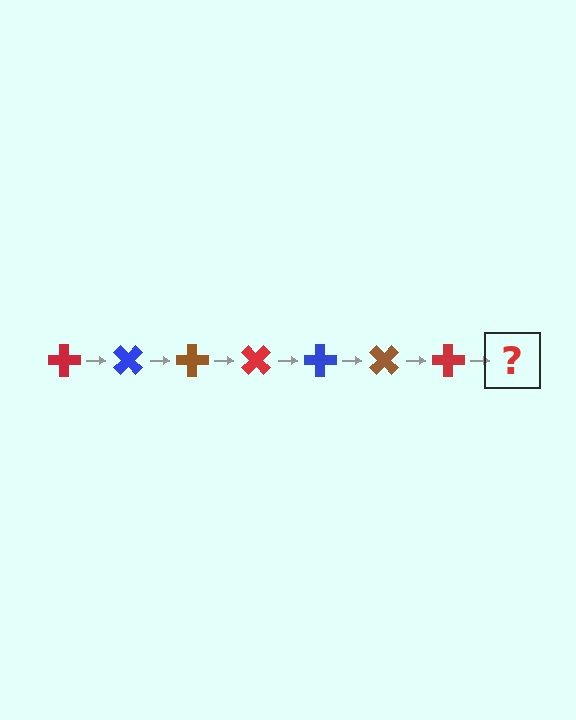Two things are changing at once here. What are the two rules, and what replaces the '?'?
The two rules are that it rotates 45 degrees each step and the color cycles through red, blue, and brown. The '?' should be a blue cross, rotated 315 degrees from the start.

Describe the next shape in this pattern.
It should be a blue cross, rotated 315 degrees from the start.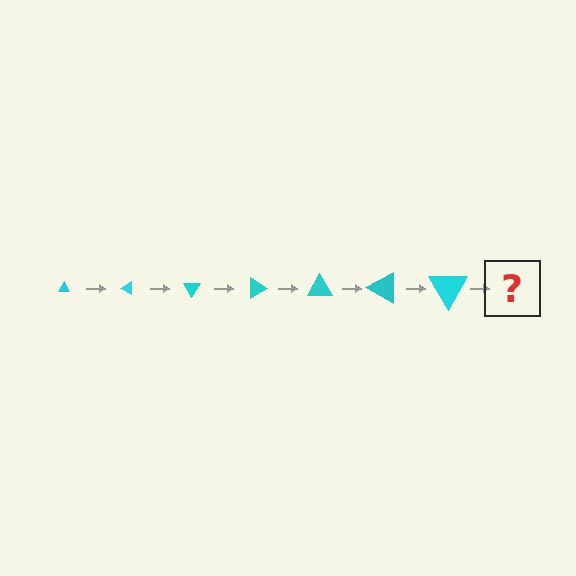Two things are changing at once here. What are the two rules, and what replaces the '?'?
The two rules are that the triangle grows larger each step and it rotates 30 degrees each step. The '?' should be a triangle, larger than the previous one and rotated 210 degrees from the start.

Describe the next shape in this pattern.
It should be a triangle, larger than the previous one and rotated 210 degrees from the start.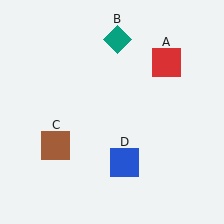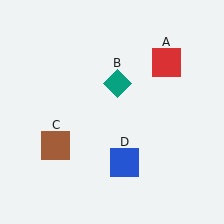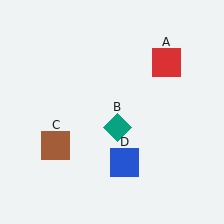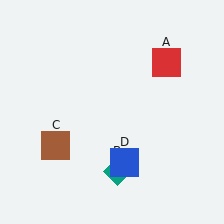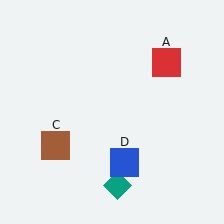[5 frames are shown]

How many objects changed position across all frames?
1 object changed position: teal diamond (object B).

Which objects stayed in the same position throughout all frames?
Red square (object A) and brown square (object C) and blue square (object D) remained stationary.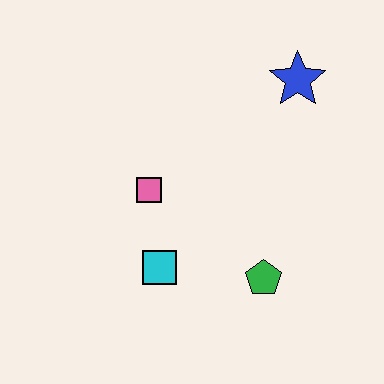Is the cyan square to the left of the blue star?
Yes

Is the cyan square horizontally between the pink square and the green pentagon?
Yes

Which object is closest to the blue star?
The pink square is closest to the blue star.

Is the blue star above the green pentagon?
Yes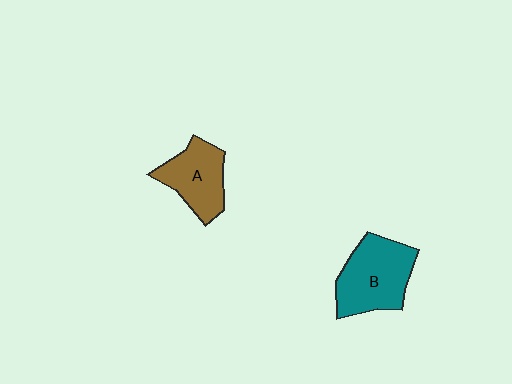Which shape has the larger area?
Shape B (teal).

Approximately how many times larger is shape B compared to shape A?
Approximately 1.3 times.